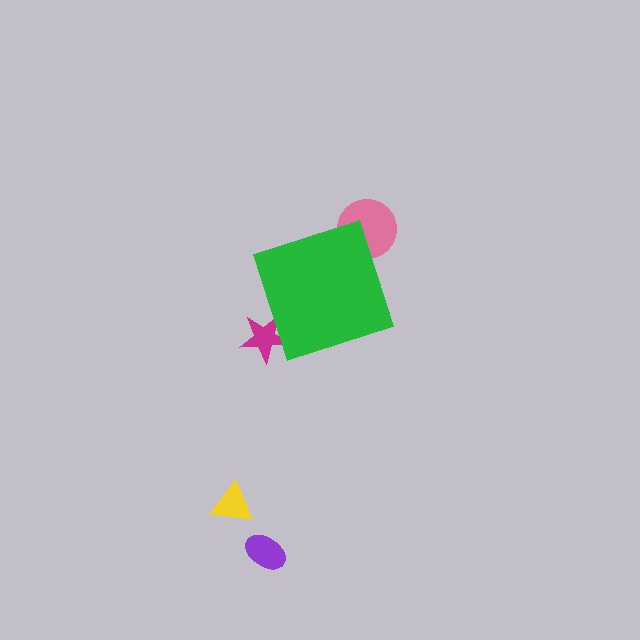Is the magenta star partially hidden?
Yes, the magenta star is partially hidden behind the green diamond.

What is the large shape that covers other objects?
A green diamond.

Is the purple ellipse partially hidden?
No, the purple ellipse is fully visible.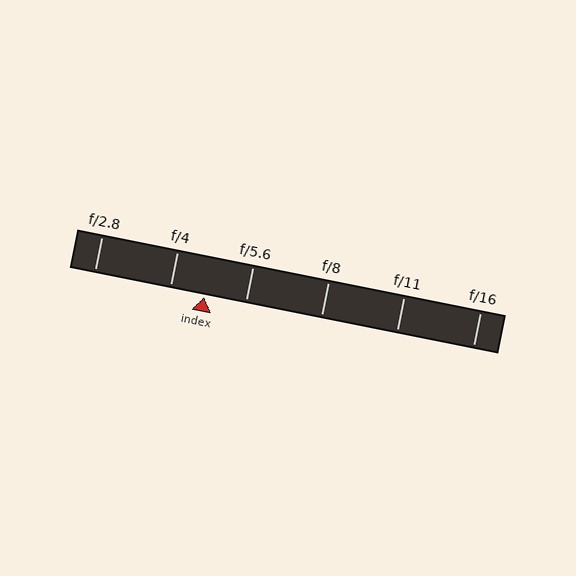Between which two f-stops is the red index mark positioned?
The index mark is between f/4 and f/5.6.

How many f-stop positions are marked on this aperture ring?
There are 6 f-stop positions marked.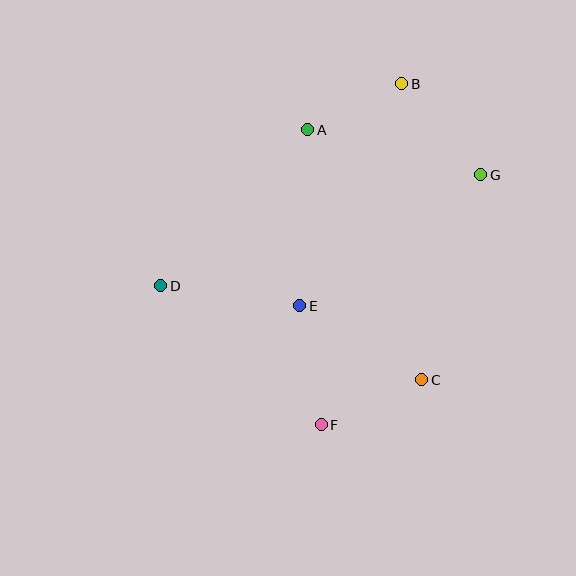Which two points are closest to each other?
Points A and B are closest to each other.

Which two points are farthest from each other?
Points B and F are farthest from each other.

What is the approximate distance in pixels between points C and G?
The distance between C and G is approximately 213 pixels.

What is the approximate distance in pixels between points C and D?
The distance between C and D is approximately 278 pixels.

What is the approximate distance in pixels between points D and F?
The distance between D and F is approximately 213 pixels.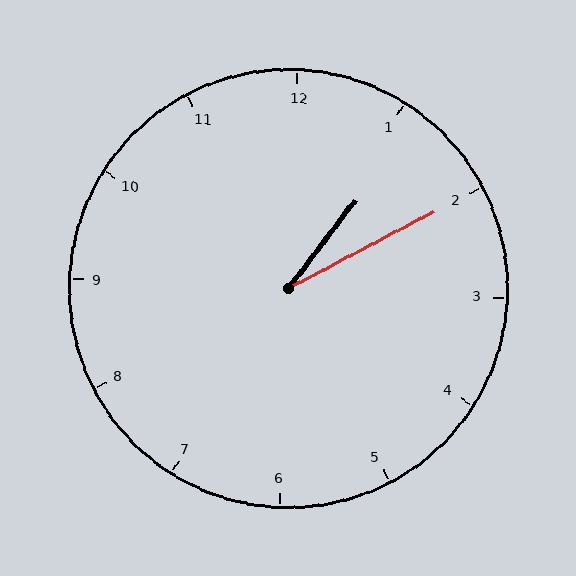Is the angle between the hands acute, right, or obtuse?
It is acute.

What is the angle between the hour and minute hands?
Approximately 25 degrees.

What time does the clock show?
1:10.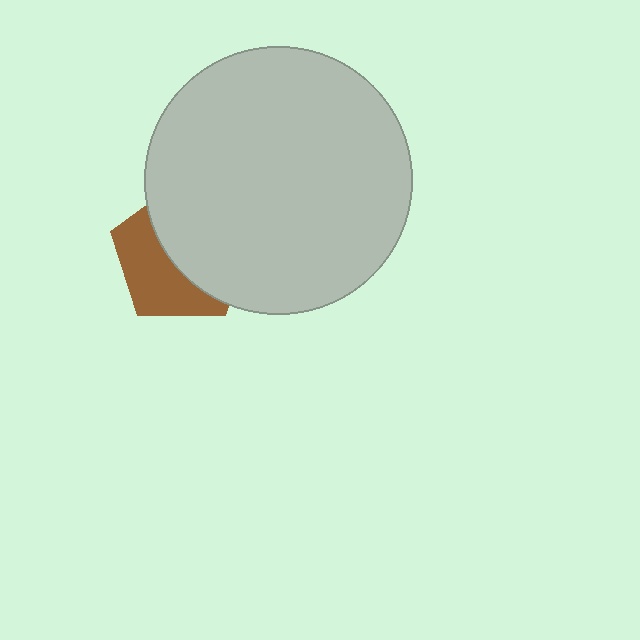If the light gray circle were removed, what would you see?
You would see the complete brown pentagon.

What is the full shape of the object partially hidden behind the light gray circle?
The partially hidden object is a brown pentagon.